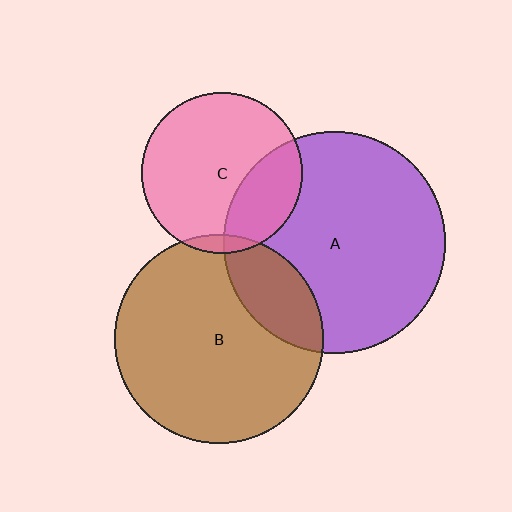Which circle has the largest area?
Circle A (purple).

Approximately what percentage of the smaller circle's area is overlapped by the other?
Approximately 25%.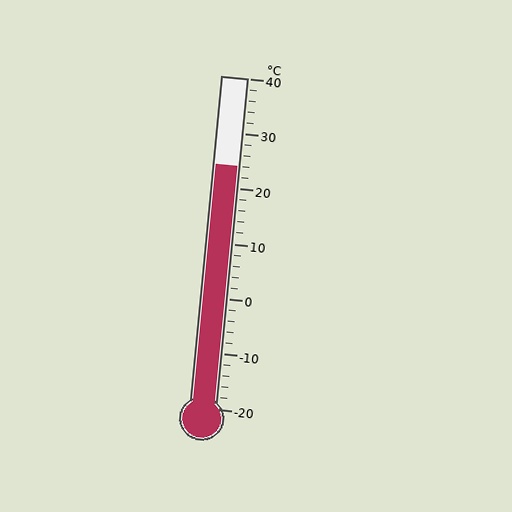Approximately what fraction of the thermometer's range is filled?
The thermometer is filled to approximately 75% of its range.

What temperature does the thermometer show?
The thermometer shows approximately 24°C.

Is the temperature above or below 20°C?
The temperature is above 20°C.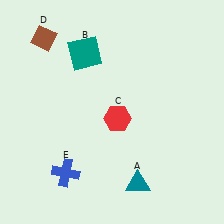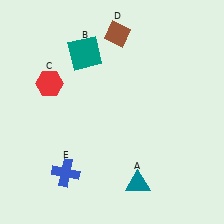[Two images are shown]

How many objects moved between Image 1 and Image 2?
2 objects moved between the two images.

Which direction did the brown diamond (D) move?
The brown diamond (D) moved right.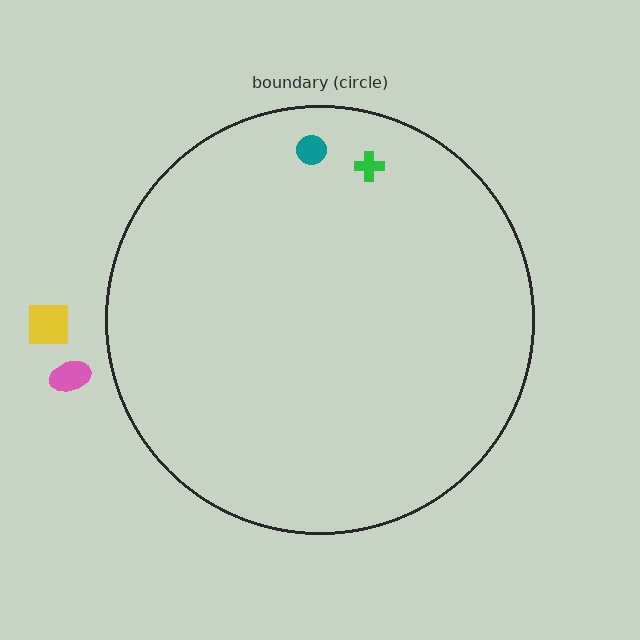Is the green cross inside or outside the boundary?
Inside.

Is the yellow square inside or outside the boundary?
Outside.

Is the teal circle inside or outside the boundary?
Inside.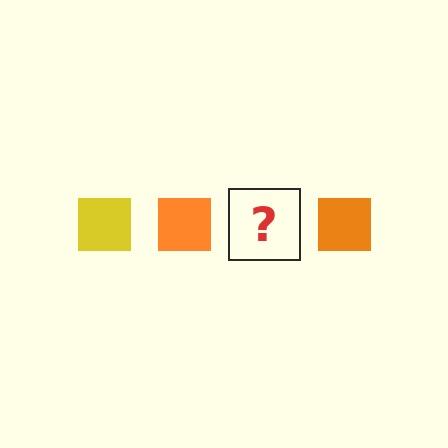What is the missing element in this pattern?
The missing element is a yellow square.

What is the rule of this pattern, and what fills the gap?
The rule is that the pattern cycles through yellow, orange squares. The gap should be filled with a yellow square.